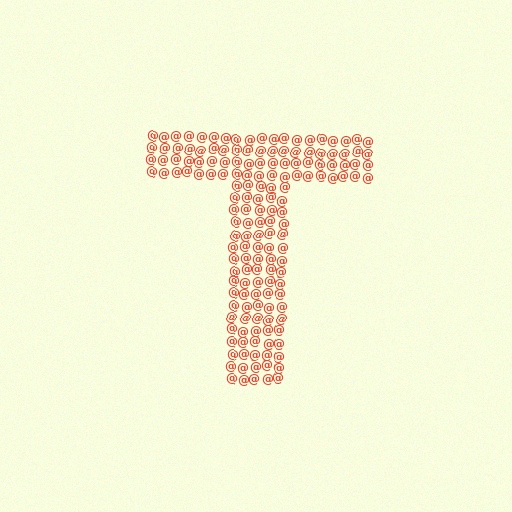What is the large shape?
The large shape is the letter T.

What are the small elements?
The small elements are at signs.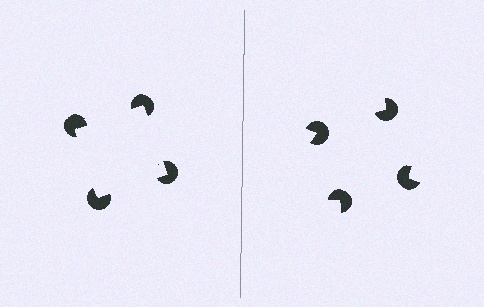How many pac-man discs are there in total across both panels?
8 — 4 on each side.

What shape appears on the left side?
An illusory square.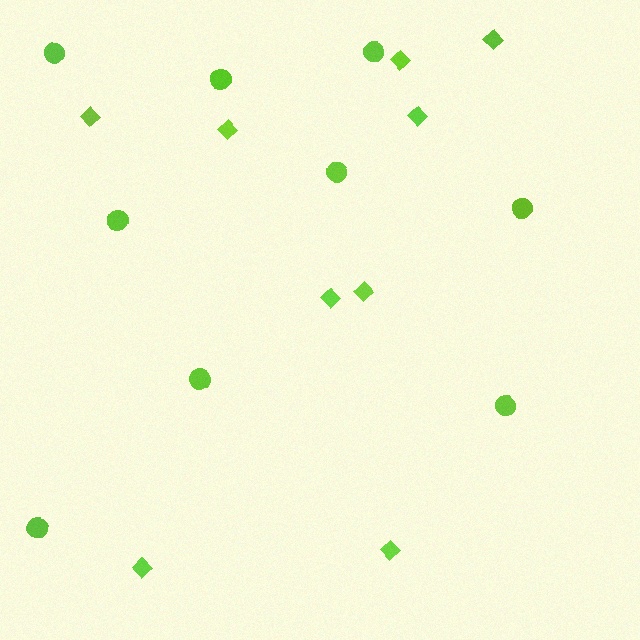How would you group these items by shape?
There are 2 groups: one group of circles (9) and one group of diamonds (9).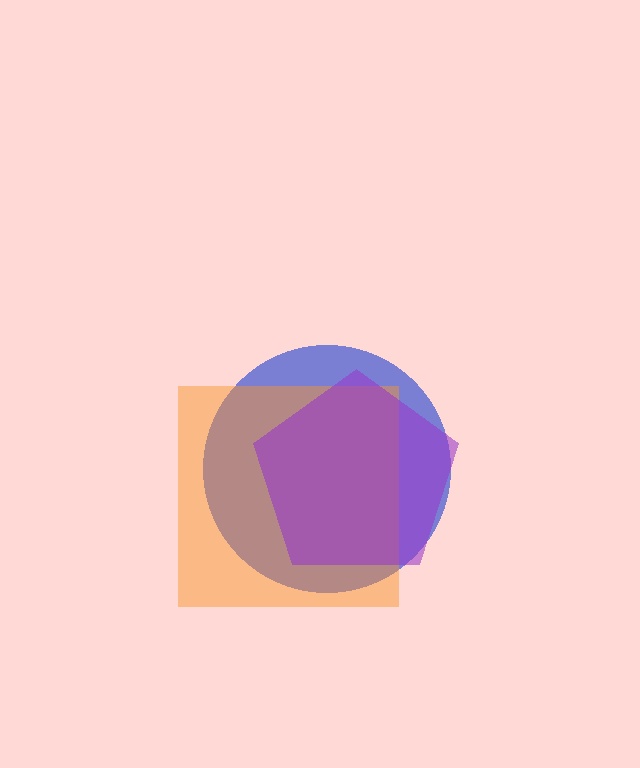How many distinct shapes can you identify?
There are 3 distinct shapes: a blue circle, an orange square, a purple pentagon.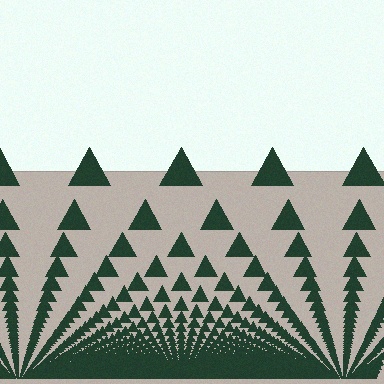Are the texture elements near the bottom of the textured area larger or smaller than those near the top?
Smaller. The gradient is inverted — elements near the bottom are smaller and denser.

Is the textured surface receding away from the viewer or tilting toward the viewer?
The surface appears to tilt toward the viewer. Texture elements get larger and sparser toward the top.